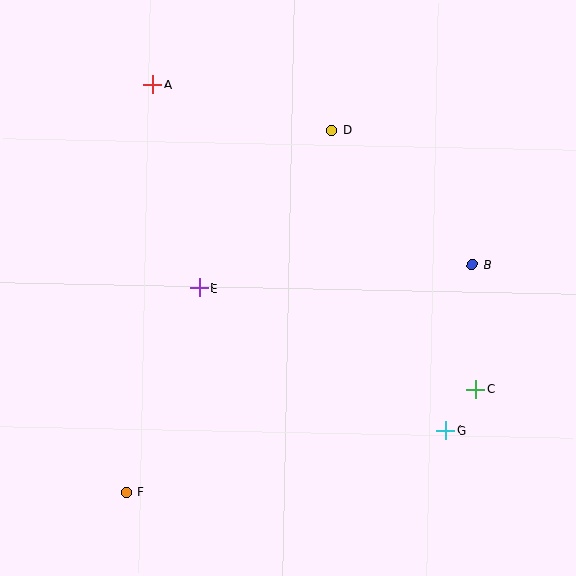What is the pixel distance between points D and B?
The distance between D and B is 194 pixels.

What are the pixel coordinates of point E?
Point E is at (199, 288).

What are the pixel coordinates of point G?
Point G is at (446, 430).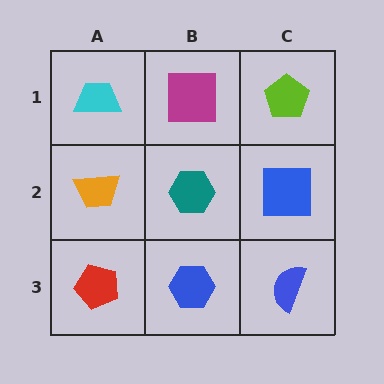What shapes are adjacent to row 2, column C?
A lime pentagon (row 1, column C), a blue semicircle (row 3, column C), a teal hexagon (row 2, column B).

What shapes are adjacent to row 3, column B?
A teal hexagon (row 2, column B), a red pentagon (row 3, column A), a blue semicircle (row 3, column C).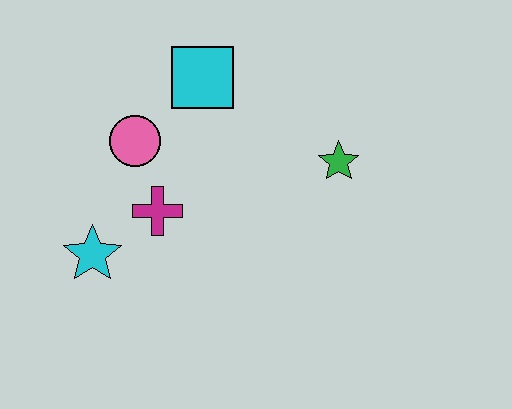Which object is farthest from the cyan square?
The cyan star is farthest from the cyan square.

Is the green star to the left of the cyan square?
No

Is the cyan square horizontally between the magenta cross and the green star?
Yes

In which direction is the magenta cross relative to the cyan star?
The magenta cross is to the right of the cyan star.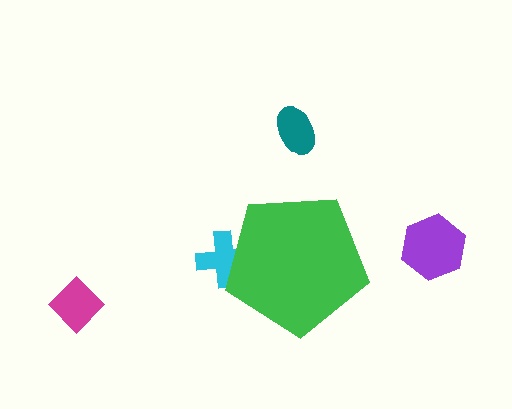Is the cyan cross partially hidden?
Yes, the cyan cross is partially hidden behind the green pentagon.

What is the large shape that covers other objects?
A green pentagon.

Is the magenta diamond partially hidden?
No, the magenta diamond is fully visible.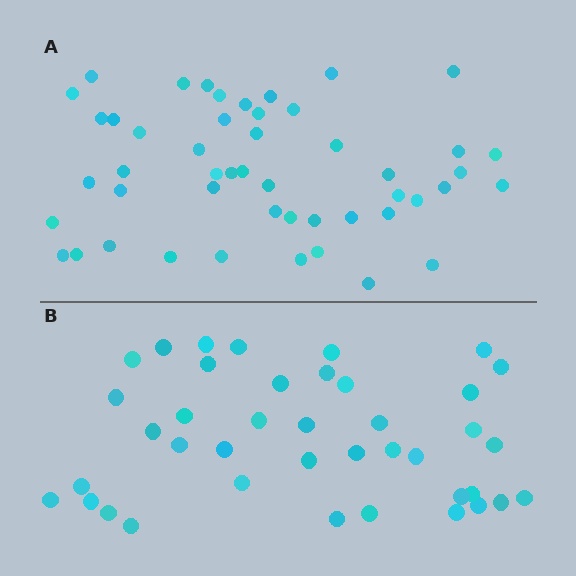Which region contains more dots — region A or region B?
Region A (the top region) has more dots.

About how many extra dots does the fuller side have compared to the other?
Region A has roughly 8 or so more dots than region B.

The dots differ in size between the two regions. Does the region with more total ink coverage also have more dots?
No. Region B has more total ink coverage because its dots are larger, but region A actually contains more individual dots. Total area can be misleading — the number of items is what matters here.